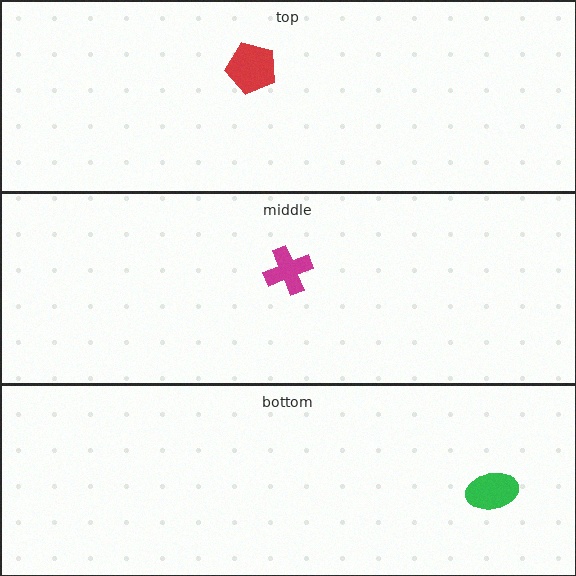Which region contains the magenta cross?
The middle region.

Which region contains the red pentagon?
The top region.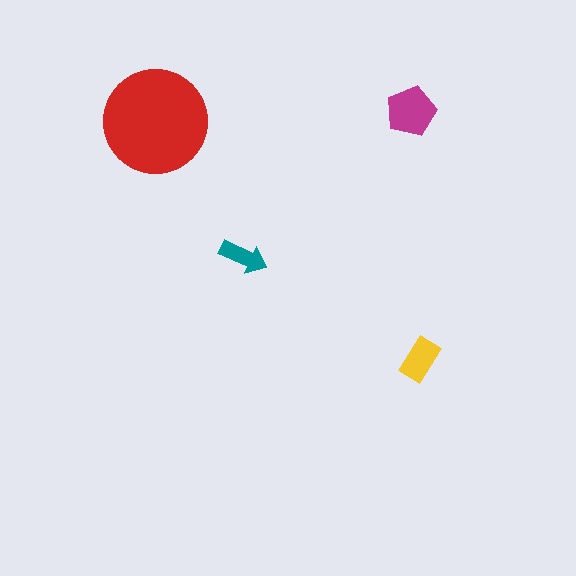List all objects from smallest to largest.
The teal arrow, the yellow rectangle, the magenta pentagon, the red circle.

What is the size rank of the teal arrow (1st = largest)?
4th.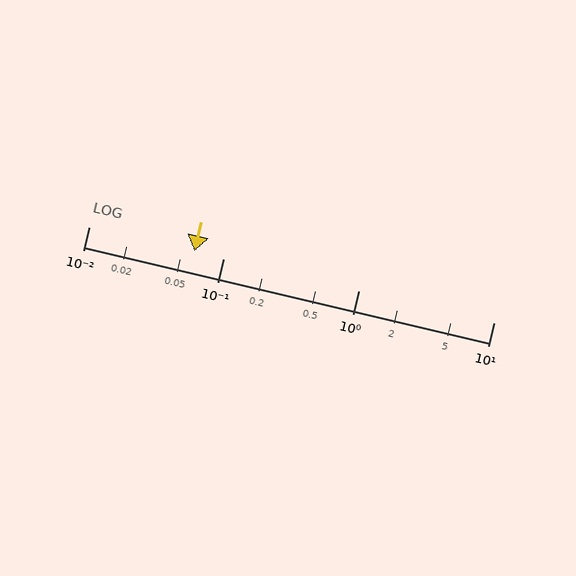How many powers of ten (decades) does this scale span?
The scale spans 3 decades, from 0.01 to 10.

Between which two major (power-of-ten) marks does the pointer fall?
The pointer is between 0.01 and 0.1.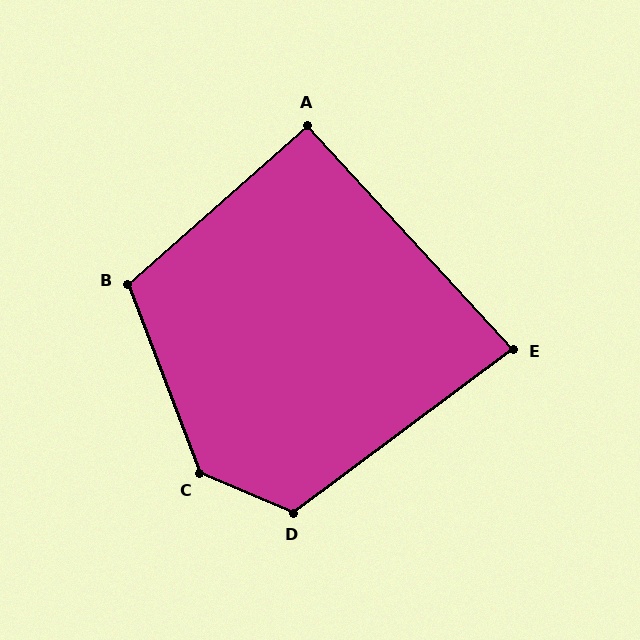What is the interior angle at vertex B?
Approximately 111 degrees (obtuse).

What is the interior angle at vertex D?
Approximately 120 degrees (obtuse).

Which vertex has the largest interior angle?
C, at approximately 134 degrees.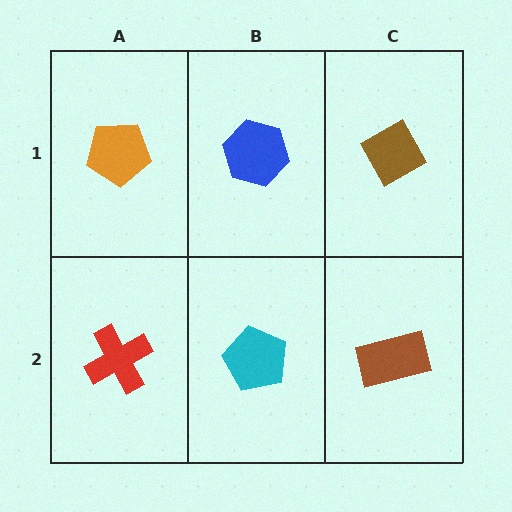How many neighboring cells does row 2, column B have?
3.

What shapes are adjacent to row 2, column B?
A blue hexagon (row 1, column B), a red cross (row 2, column A), a brown rectangle (row 2, column C).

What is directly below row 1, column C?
A brown rectangle.